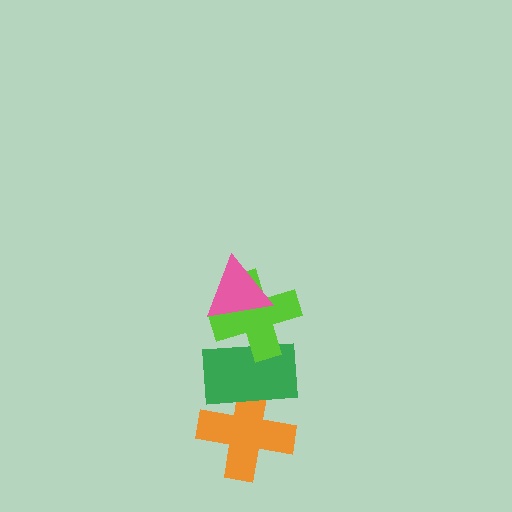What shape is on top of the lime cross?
The pink triangle is on top of the lime cross.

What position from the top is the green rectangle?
The green rectangle is 3rd from the top.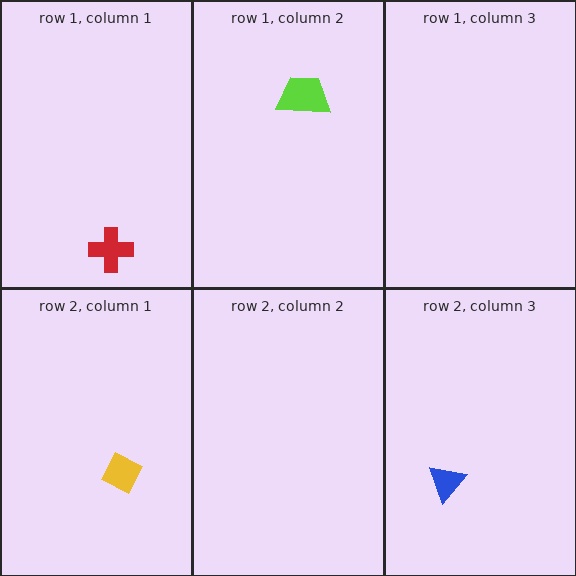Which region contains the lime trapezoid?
The row 1, column 2 region.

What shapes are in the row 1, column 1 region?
The red cross.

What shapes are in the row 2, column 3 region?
The blue triangle.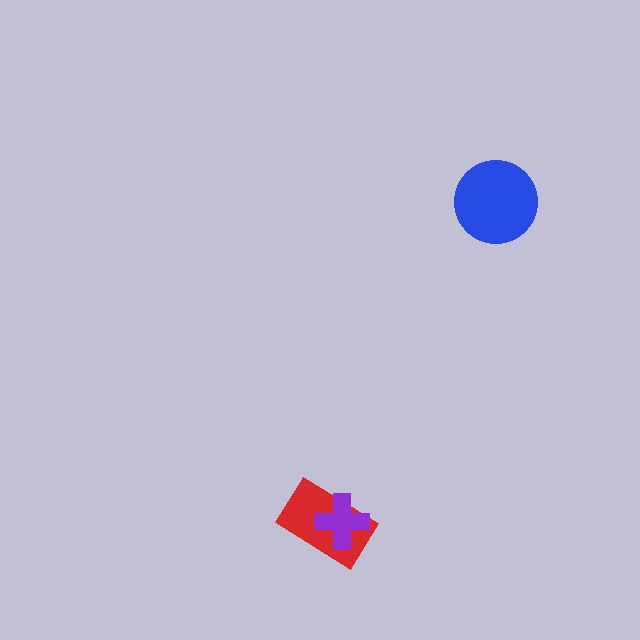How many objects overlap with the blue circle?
0 objects overlap with the blue circle.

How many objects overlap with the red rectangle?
1 object overlaps with the red rectangle.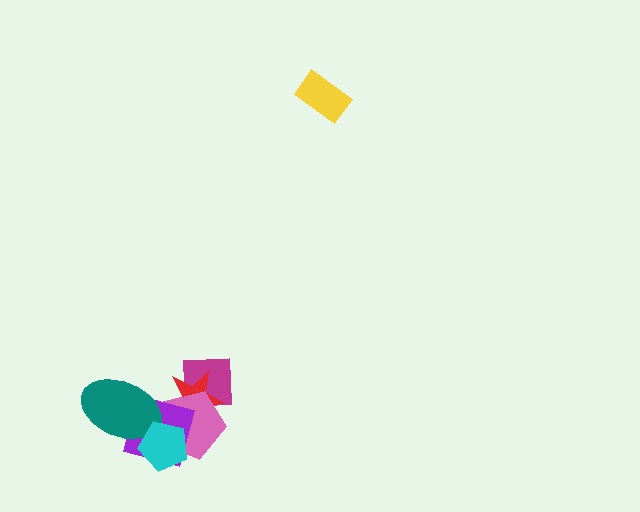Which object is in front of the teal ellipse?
The cyan pentagon is in front of the teal ellipse.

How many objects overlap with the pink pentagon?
4 objects overlap with the pink pentagon.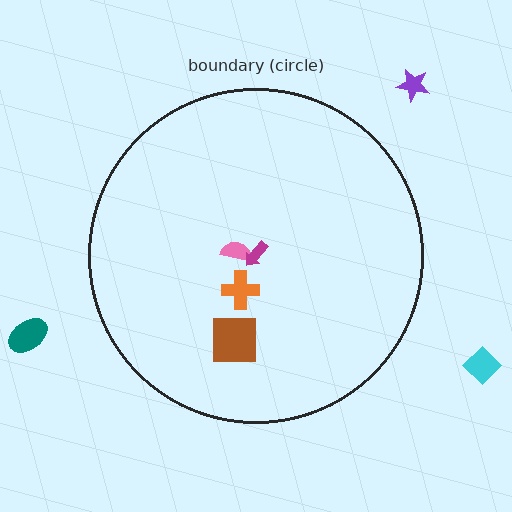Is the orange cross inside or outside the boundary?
Inside.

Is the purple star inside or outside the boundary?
Outside.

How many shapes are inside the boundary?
4 inside, 3 outside.